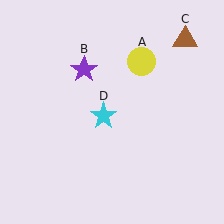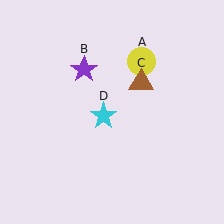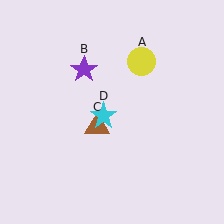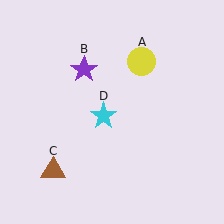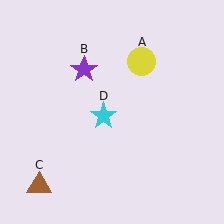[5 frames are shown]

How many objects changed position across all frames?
1 object changed position: brown triangle (object C).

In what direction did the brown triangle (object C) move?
The brown triangle (object C) moved down and to the left.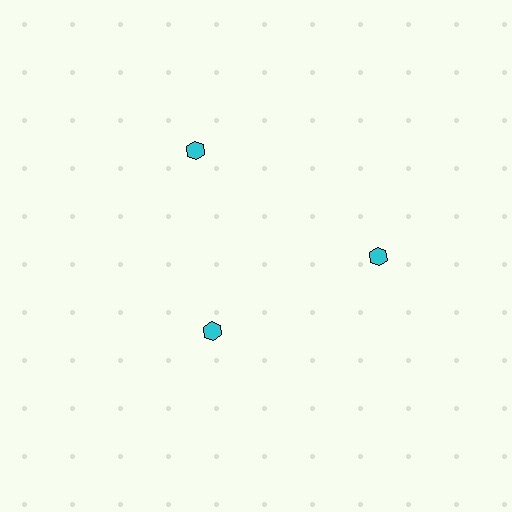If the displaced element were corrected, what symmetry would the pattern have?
It would have 3-fold rotational symmetry — the pattern would map onto itself every 120 degrees.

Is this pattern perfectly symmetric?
No. The 3 cyan hexagons are arranged in a ring, but one element near the 7 o'clock position is pulled inward toward the center, breaking the 3-fold rotational symmetry.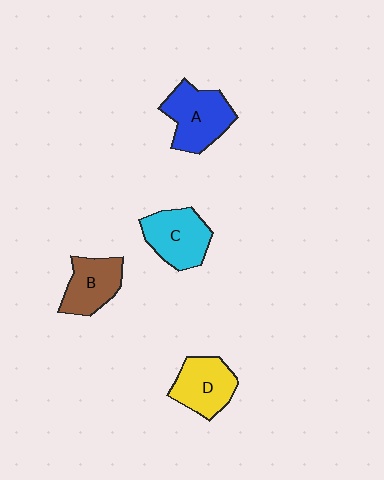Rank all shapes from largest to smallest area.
From largest to smallest: A (blue), C (cyan), D (yellow), B (brown).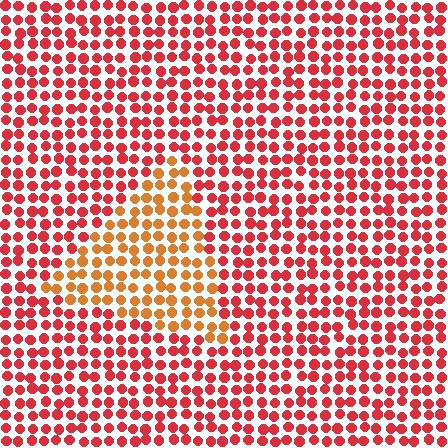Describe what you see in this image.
The image is filled with small red elements in a uniform arrangement. A triangle-shaped region is visible where the elements are tinted to a slightly different hue, forming a subtle color boundary.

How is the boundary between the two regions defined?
The boundary is defined purely by a slight shift in hue (about 34 degrees). Spacing, size, and orientation are identical on both sides.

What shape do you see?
I see a triangle.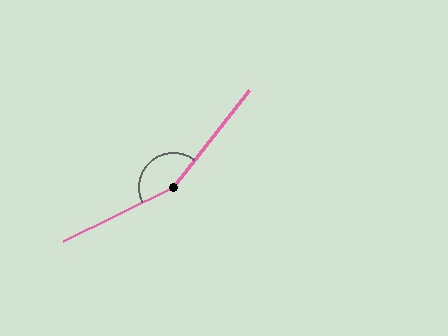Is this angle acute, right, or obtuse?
It is obtuse.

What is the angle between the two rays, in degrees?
Approximately 154 degrees.